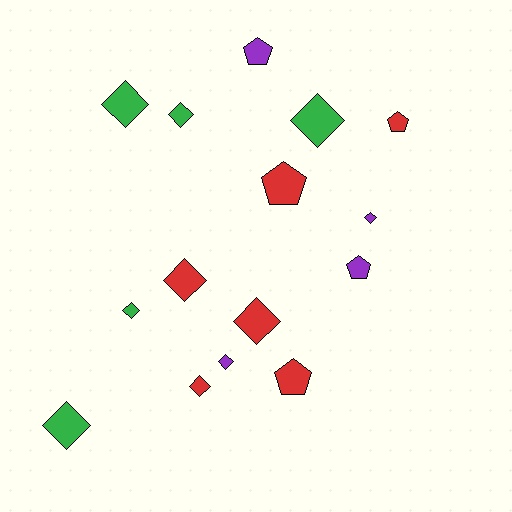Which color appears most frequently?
Red, with 6 objects.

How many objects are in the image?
There are 15 objects.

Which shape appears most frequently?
Diamond, with 10 objects.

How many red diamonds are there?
There are 3 red diamonds.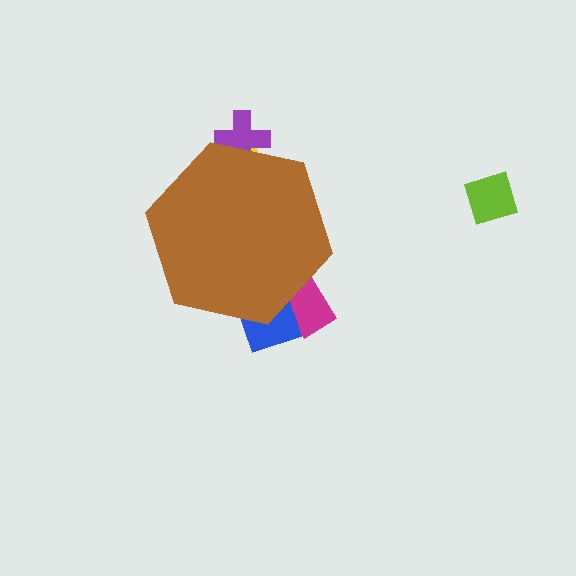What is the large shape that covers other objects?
A brown hexagon.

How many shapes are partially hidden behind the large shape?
4 shapes are partially hidden.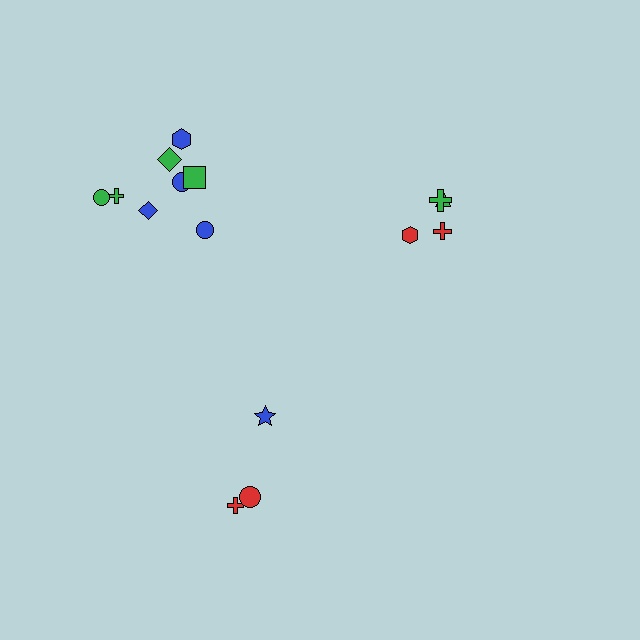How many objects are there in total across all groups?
There are 15 objects.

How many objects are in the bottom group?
There are 3 objects.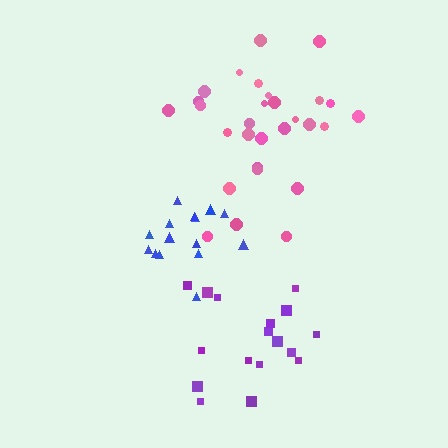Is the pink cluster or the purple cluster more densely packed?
Pink.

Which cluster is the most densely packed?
Blue.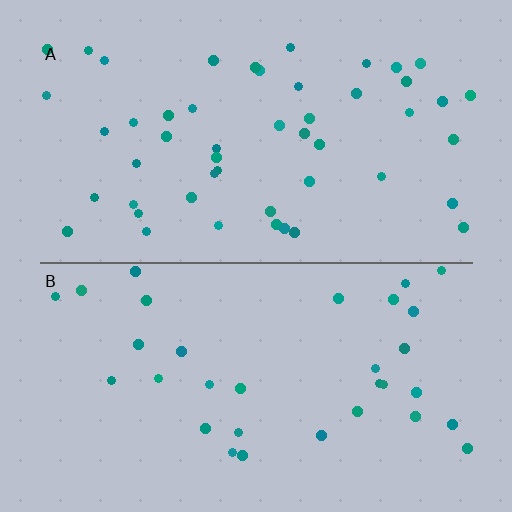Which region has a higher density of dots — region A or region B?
A (the top).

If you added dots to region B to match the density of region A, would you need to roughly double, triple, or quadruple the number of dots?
Approximately double.